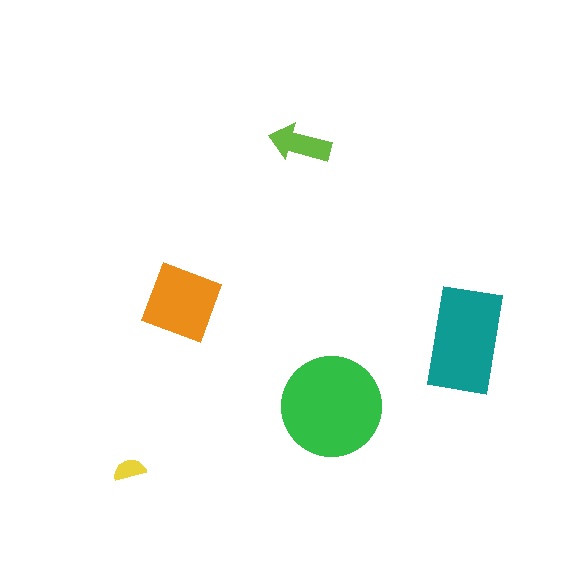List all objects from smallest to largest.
The yellow semicircle, the lime arrow, the orange diamond, the teal rectangle, the green circle.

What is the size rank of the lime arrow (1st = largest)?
4th.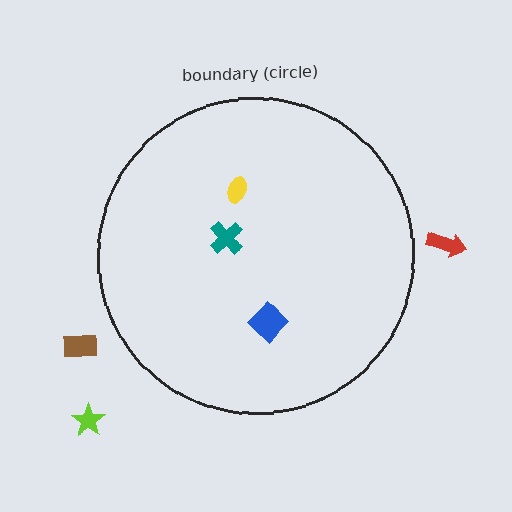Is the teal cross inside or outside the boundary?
Inside.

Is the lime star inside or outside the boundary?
Outside.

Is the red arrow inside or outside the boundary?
Outside.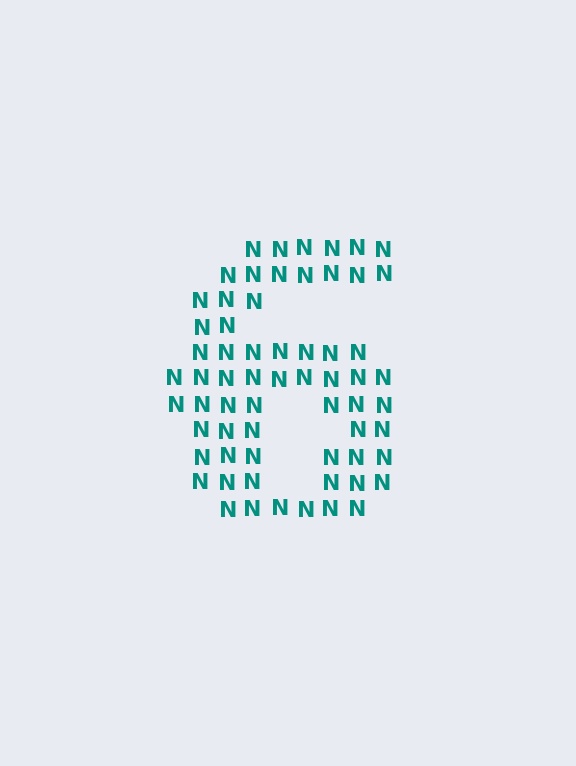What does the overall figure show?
The overall figure shows the digit 6.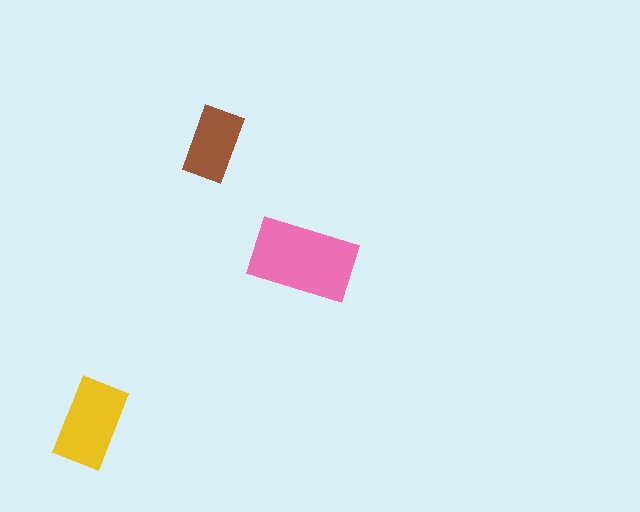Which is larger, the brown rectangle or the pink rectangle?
The pink one.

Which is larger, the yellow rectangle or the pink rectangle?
The pink one.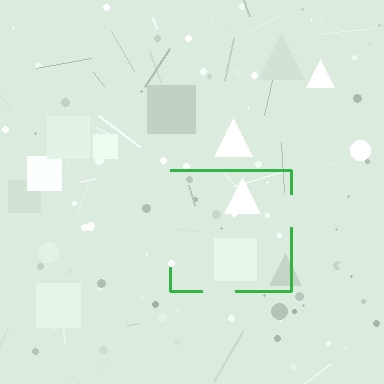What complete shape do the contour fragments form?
The contour fragments form a square.